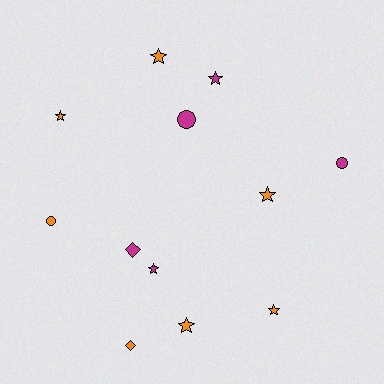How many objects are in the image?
There are 12 objects.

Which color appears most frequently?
Orange, with 7 objects.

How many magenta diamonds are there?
There is 1 magenta diamond.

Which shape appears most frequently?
Star, with 7 objects.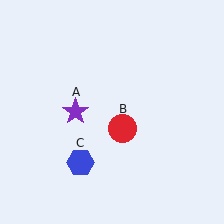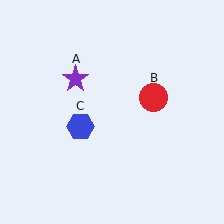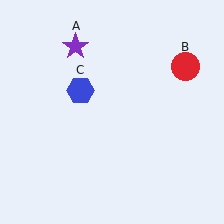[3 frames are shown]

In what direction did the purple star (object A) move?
The purple star (object A) moved up.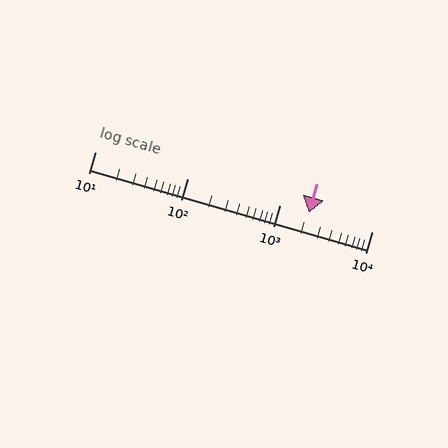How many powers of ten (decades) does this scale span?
The scale spans 3 decades, from 10 to 10000.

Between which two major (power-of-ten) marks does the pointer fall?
The pointer is between 1000 and 10000.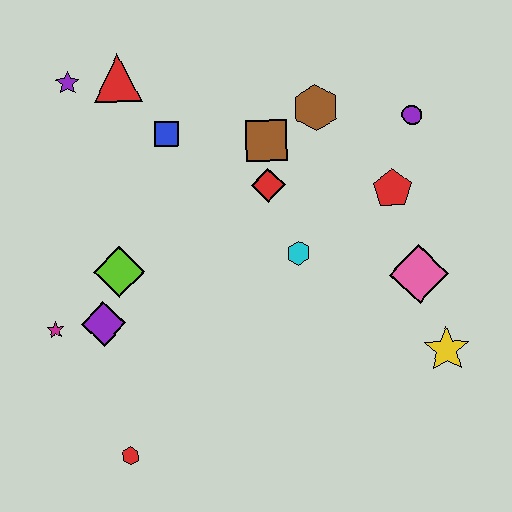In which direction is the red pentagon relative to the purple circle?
The red pentagon is below the purple circle.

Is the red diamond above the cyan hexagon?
Yes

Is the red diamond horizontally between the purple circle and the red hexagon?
Yes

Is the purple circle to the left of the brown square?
No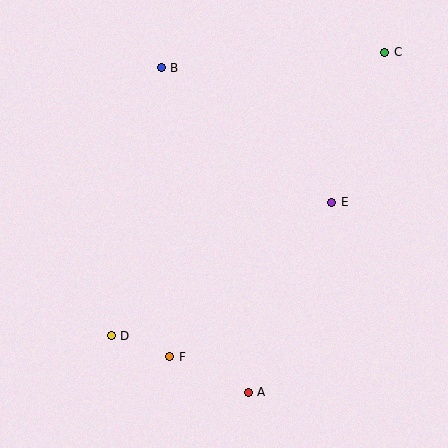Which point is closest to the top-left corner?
Point B is closest to the top-left corner.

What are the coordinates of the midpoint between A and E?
The midpoint between A and E is at (290, 297).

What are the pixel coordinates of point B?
Point B is at (162, 68).